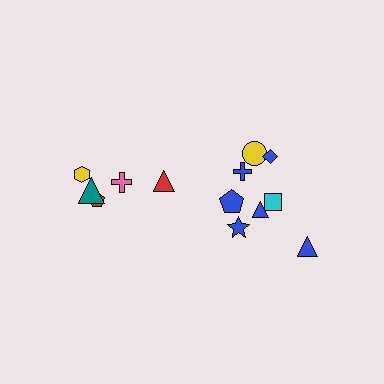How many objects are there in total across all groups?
There are 13 objects.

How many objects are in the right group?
There are 8 objects.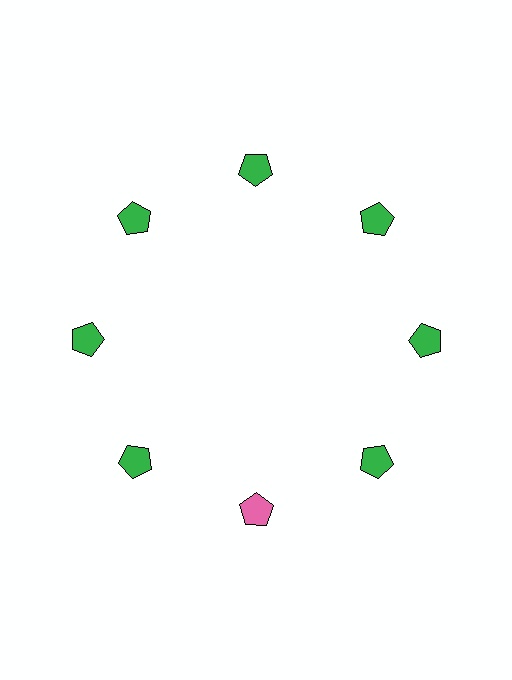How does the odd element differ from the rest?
It has a different color: pink instead of green.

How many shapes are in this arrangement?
There are 8 shapes arranged in a ring pattern.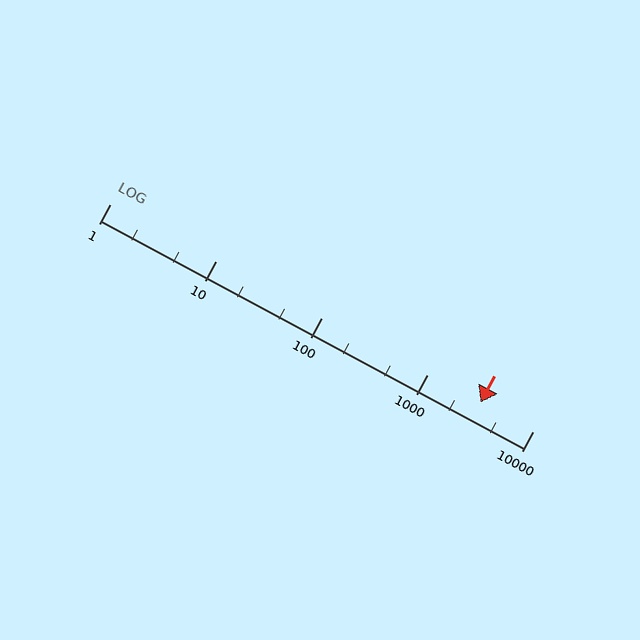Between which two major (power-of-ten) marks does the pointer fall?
The pointer is between 1000 and 10000.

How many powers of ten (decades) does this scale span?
The scale spans 4 decades, from 1 to 10000.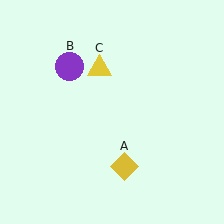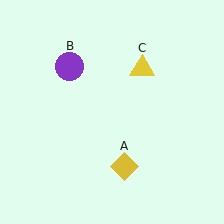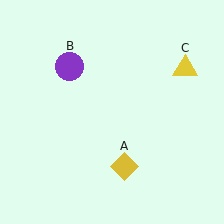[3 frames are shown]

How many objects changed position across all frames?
1 object changed position: yellow triangle (object C).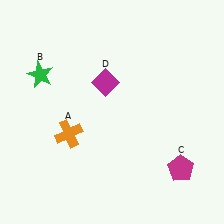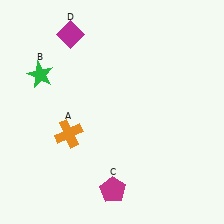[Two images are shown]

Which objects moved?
The objects that moved are: the magenta pentagon (C), the magenta diamond (D).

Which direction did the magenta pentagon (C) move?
The magenta pentagon (C) moved left.